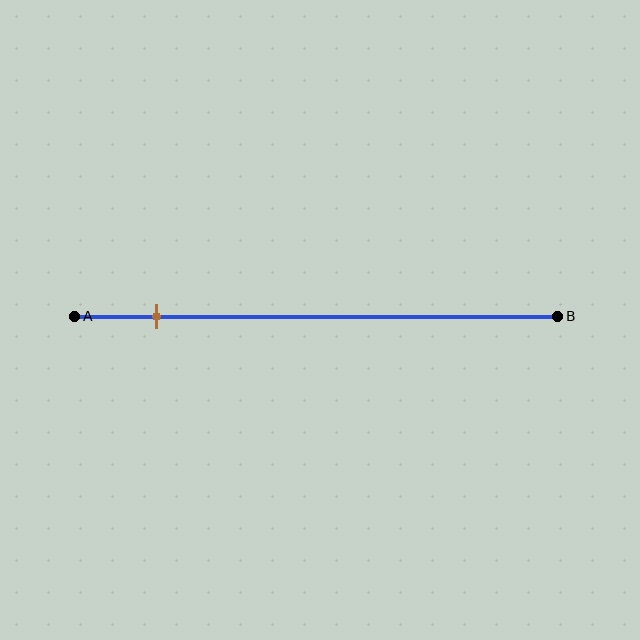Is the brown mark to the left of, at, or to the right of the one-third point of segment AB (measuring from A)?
The brown mark is to the left of the one-third point of segment AB.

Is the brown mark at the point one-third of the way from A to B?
No, the mark is at about 15% from A, not at the 33% one-third point.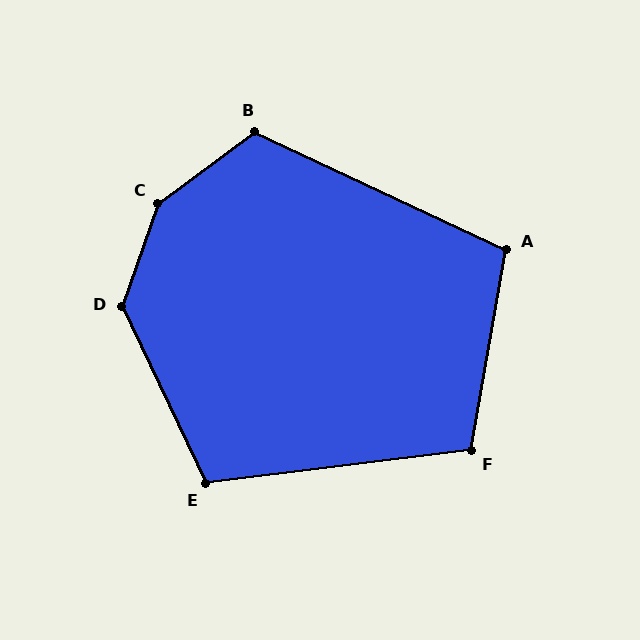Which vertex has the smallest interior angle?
A, at approximately 105 degrees.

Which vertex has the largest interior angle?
C, at approximately 147 degrees.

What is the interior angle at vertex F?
Approximately 107 degrees (obtuse).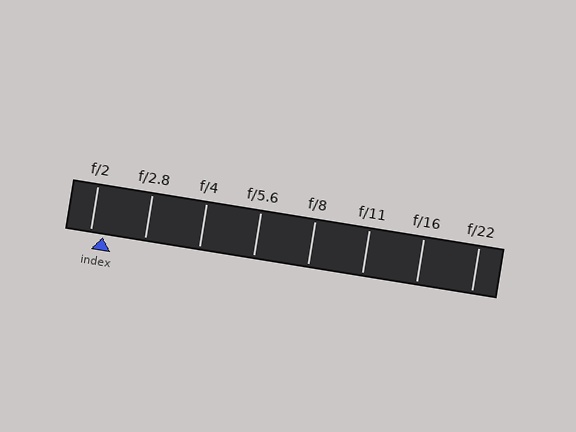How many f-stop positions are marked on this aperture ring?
There are 8 f-stop positions marked.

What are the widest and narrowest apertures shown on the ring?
The widest aperture shown is f/2 and the narrowest is f/22.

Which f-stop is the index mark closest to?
The index mark is closest to f/2.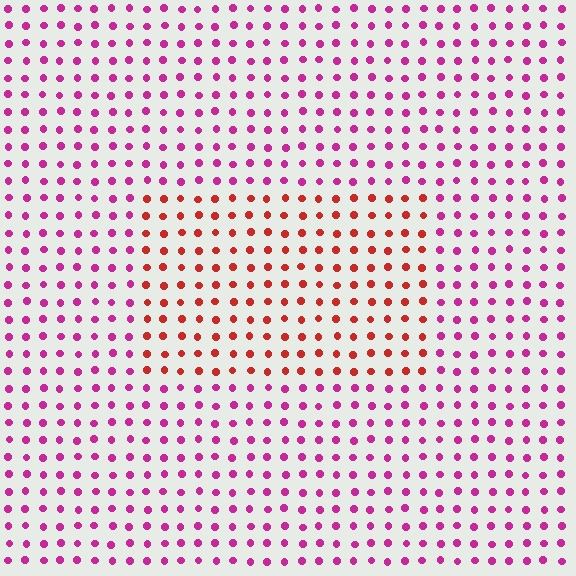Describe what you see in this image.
The image is filled with small magenta elements in a uniform arrangement. A rectangle-shaped region is visible where the elements are tinted to a slightly different hue, forming a subtle color boundary.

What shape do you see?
I see a rectangle.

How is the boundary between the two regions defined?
The boundary is defined purely by a slight shift in hue (about 44 degrees). Spacing, size, and orientation are identical on both sides.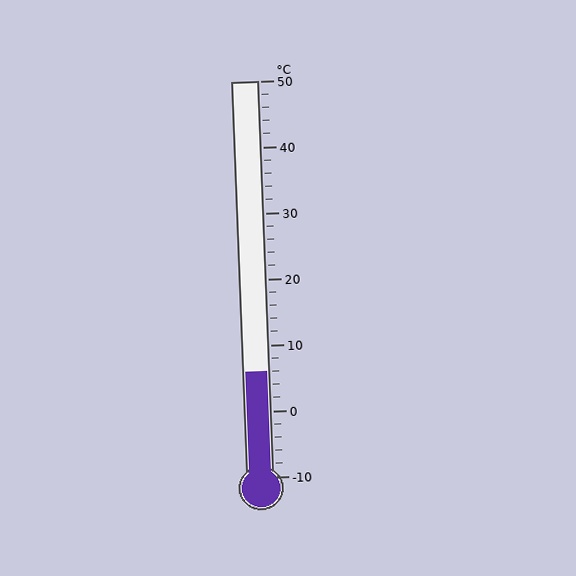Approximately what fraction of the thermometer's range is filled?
The thermometer is filled to approximately 25% of its range.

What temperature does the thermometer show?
The thermometer shows approximately 6°C.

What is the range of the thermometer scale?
The thermometer scale ranges from -10°C to 50°C.